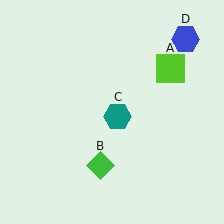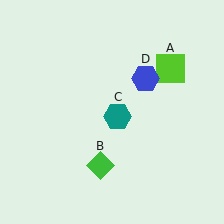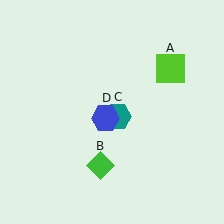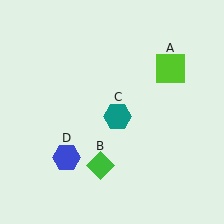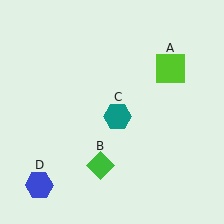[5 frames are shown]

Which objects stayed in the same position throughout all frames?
Lime square (object A) and green diamond (object B) and teal hexagon (object C) remained stationary.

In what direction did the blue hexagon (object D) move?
The blue hexagon (object D) moved down and to the left.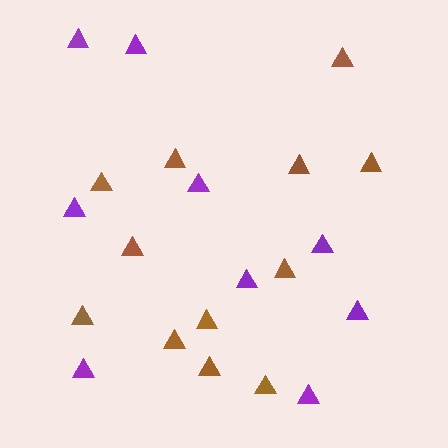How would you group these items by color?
There are 2 groups: one group of purple triangles (9) and one group of brown triangles (12).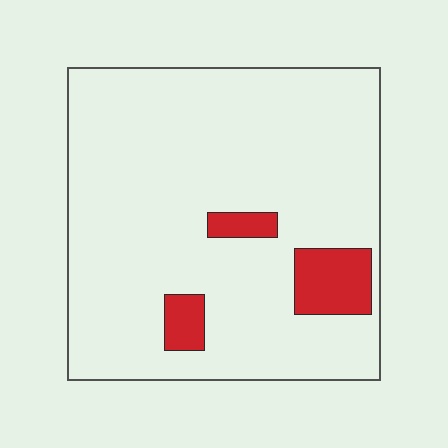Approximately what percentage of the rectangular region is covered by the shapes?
Approximately 10%.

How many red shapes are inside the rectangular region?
3.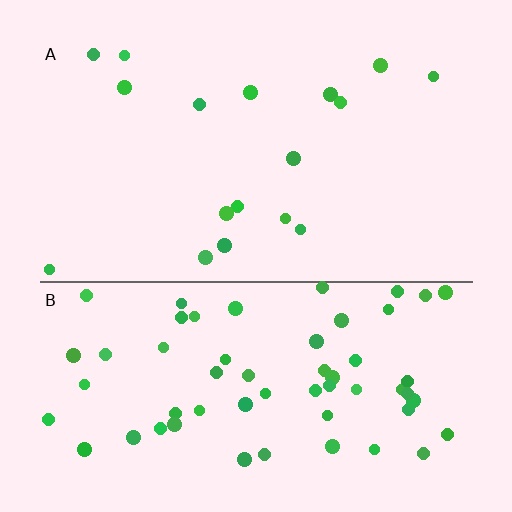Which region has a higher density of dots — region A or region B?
B (the bottom).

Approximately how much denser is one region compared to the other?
Approximately 3.4× — region B over region A.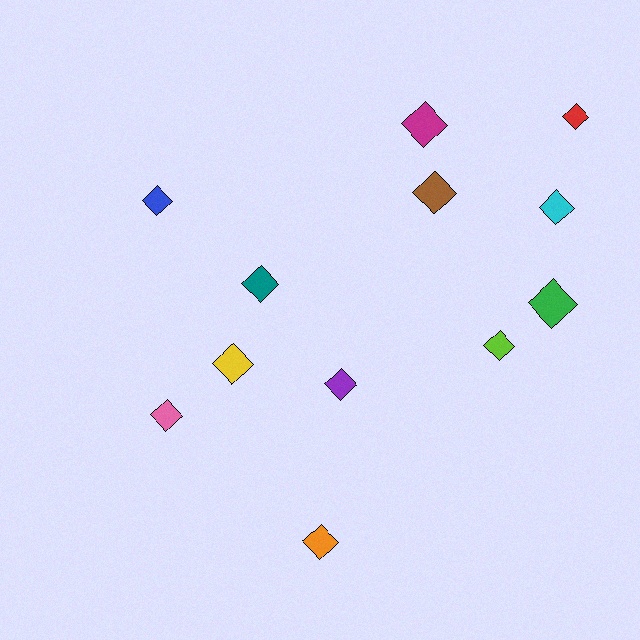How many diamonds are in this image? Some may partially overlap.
There are 12 diamonds.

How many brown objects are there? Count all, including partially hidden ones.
There is 1 brown object.